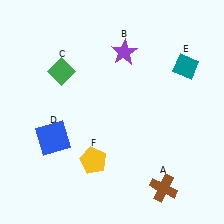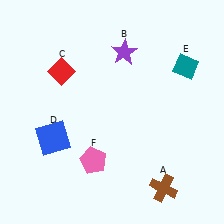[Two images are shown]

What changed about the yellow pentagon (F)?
In Image 1, F is yellow. In Image 2, it changed to pink.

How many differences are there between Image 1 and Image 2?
There are 2 differences between the two images.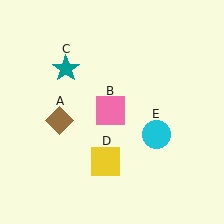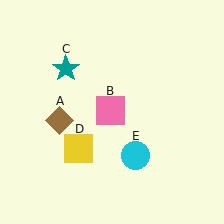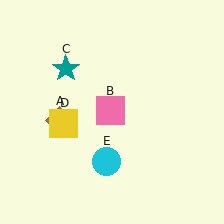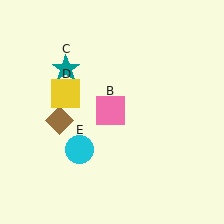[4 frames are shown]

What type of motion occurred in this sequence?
The yellow square (object D), cyan circle (object E) rotated clockwise around the center of the scene.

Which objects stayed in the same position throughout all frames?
Brown diamond (object A) and pink square (object B) and teal star (object C) remained stationary.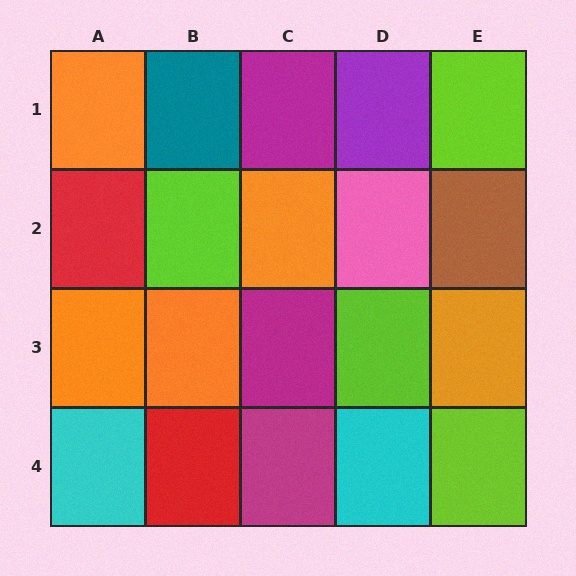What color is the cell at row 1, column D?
Purple.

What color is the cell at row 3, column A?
Orange.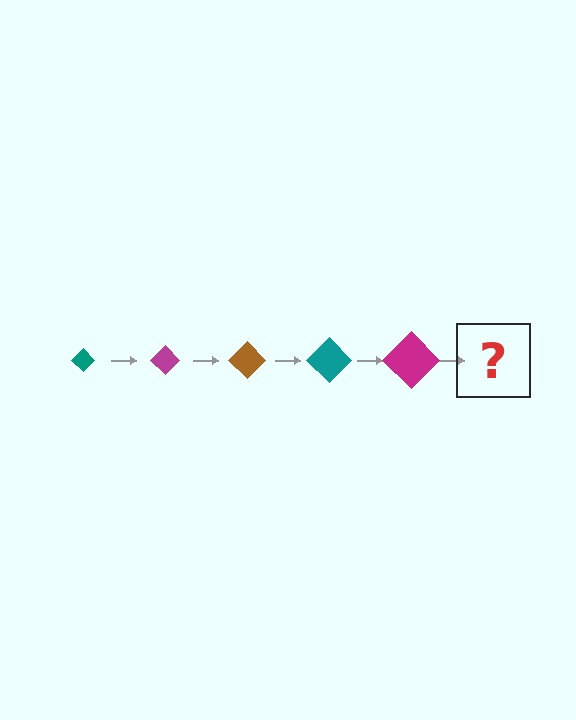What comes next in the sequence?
The next element should be a brown diamond, larger than the previous one.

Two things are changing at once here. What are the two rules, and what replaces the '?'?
The two rules are that the diamond grows larger each step and the color cycles through teal, magenta, and brown. The '?' should be a brown diamond, larger than the previous one.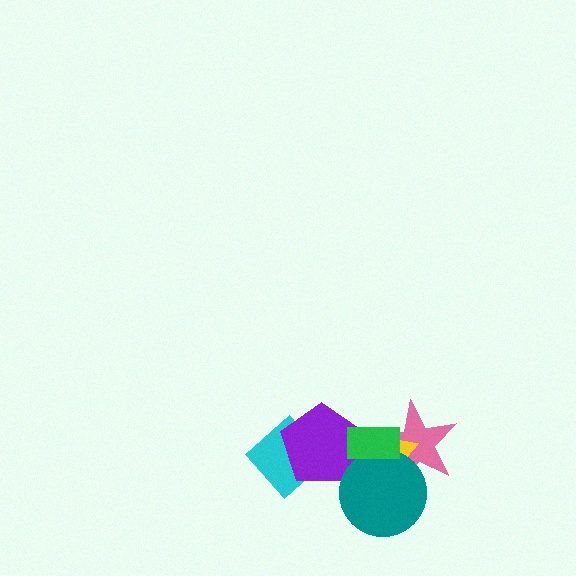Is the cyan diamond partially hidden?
Yes, it is partially covered by another shape.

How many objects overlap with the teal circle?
4 objects overlap with the teal circle.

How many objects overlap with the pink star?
3 objects overlap with the pink star.